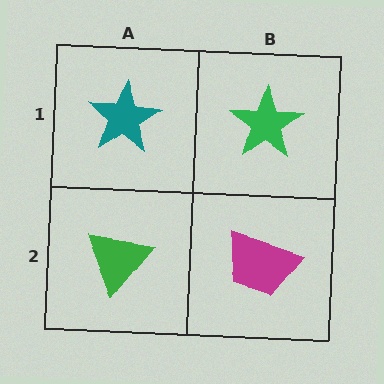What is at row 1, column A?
A teal star.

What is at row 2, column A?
A green triangle.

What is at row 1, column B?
A green star.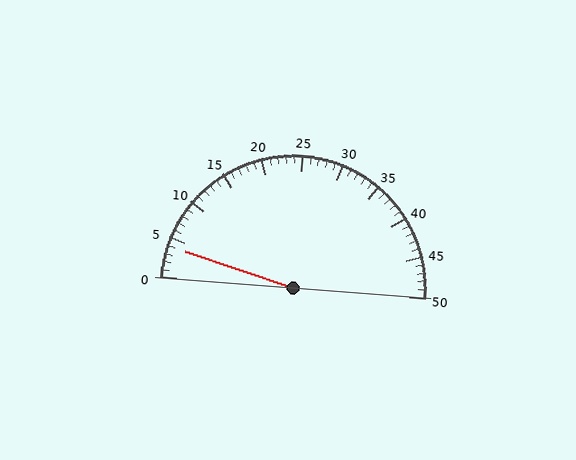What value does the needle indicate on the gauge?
The needle indicates approximately 4.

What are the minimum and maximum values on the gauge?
The gauge ranges from 0 to 50.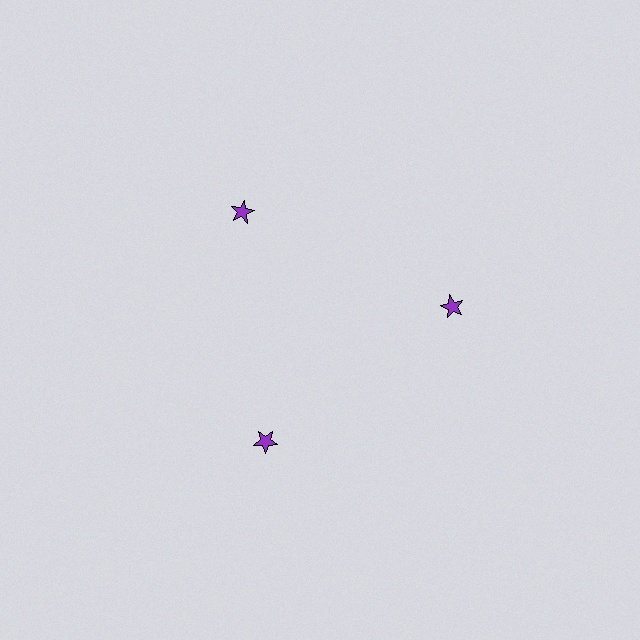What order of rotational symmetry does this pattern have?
This pattern has 3-fold rotational symmetry.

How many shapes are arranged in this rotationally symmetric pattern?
There are 3 shapes, arranged in 3 groups of 1.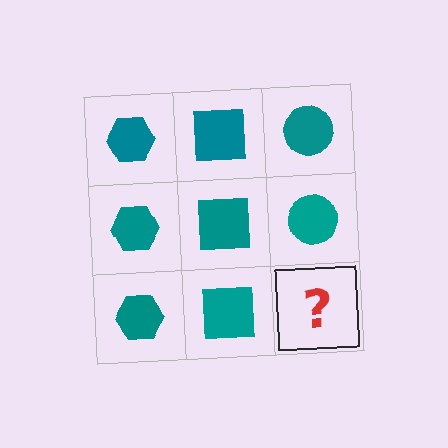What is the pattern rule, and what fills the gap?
The rule is that each column has a consistent shape. The gap should be filled with a teal circle.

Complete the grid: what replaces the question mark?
The question mark should be replaced with a teal circle.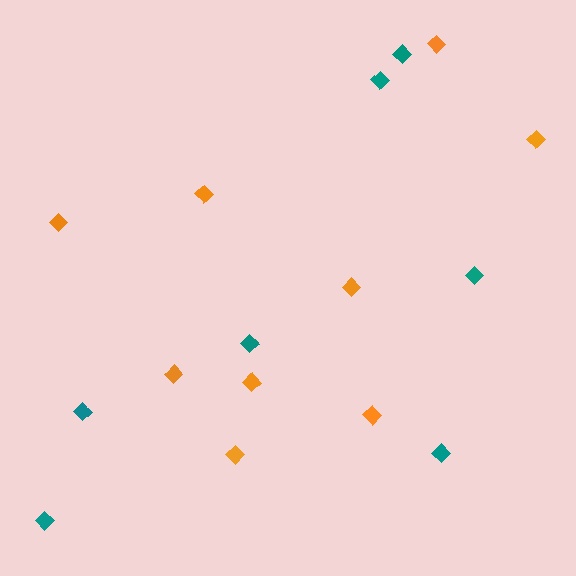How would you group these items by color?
There are 2 groups: one group of orange diamonds (9) and one group of teal diamonds (7).